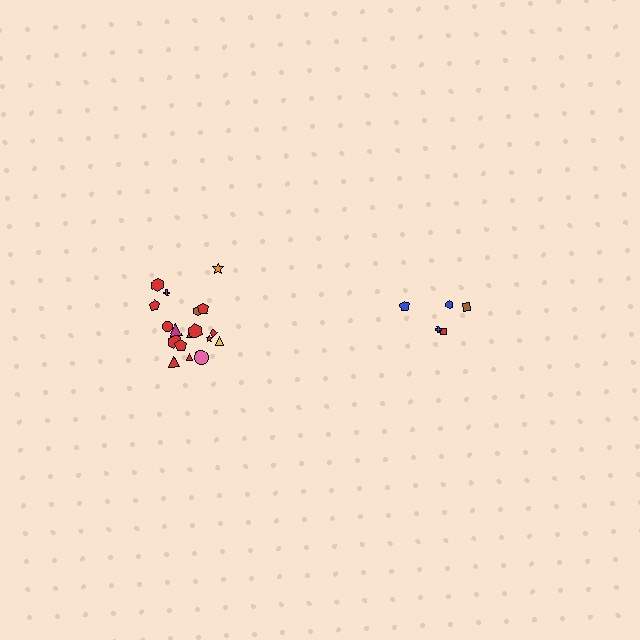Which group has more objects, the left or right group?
The left group.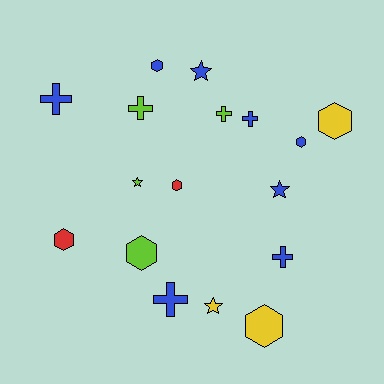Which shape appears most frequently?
Hexagon, with 7 objects.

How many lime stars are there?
There is 1 lime star.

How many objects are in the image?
There are 17 objects.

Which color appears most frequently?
Blue, with 8 objects.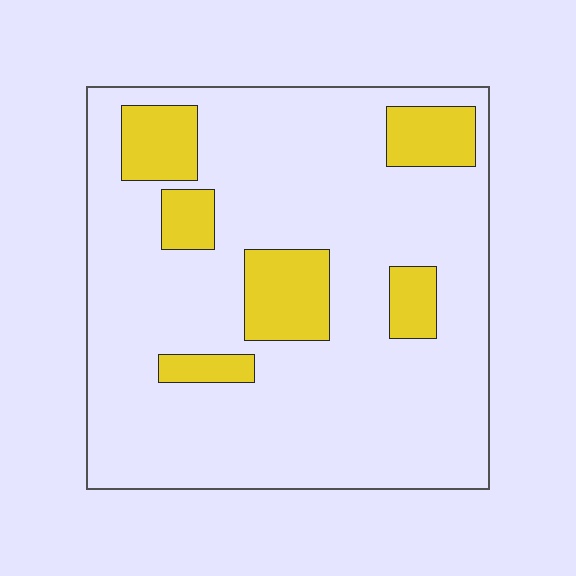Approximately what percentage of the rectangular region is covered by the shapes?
Approximately 20%.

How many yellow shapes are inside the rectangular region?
6.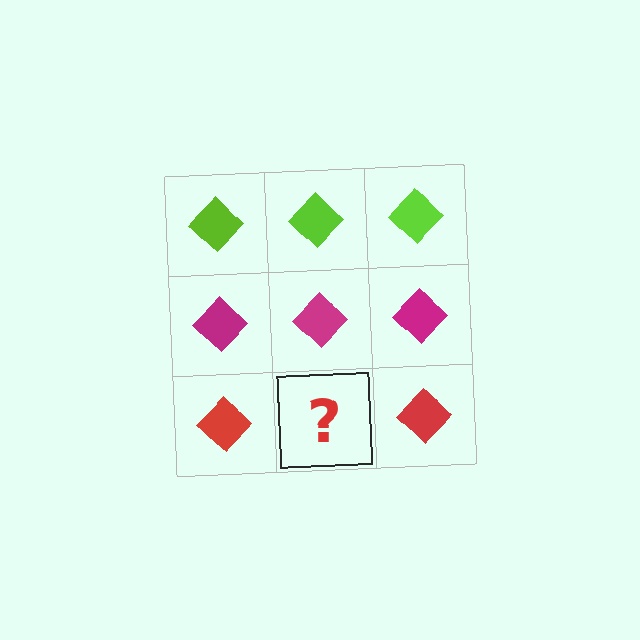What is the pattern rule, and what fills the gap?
The rule is that each row has a consistent color. The gap should be filled with a red diamond.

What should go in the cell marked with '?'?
The missing cell should contain a red diamond.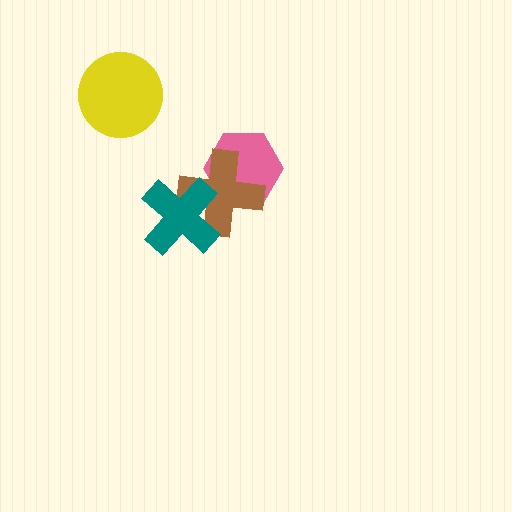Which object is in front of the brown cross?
The teal cross is in front of the brown cross.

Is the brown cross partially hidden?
Yes, it is partially covered by another shape.